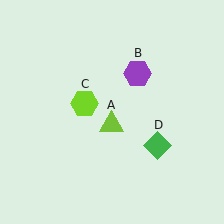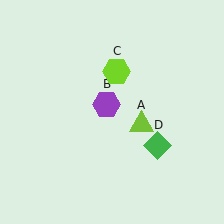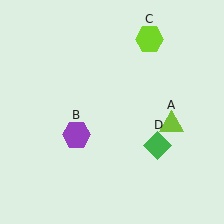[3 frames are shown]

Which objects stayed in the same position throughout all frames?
Green diamond (object D) remained stationary.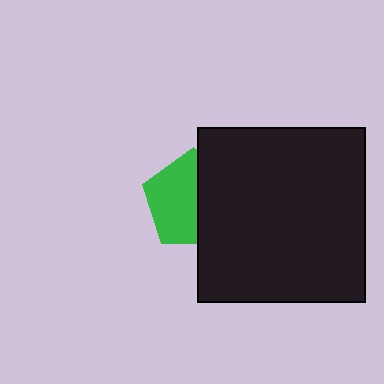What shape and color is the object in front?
The object in front is a black rectangle.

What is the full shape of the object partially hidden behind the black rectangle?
The partially hidden object is a green pentagon.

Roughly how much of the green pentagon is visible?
About half of it is visible (roughly 56%).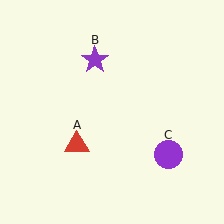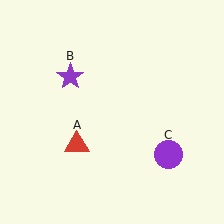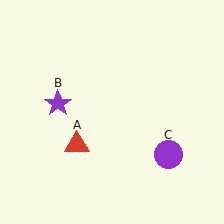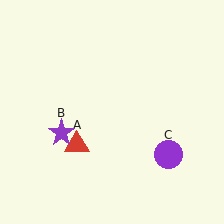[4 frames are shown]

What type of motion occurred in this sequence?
The purple star (object B) rotated counterclockwise around the center of the scene.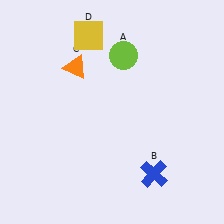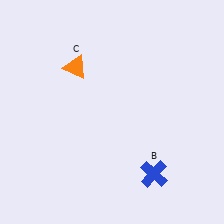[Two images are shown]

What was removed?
The yellow square (D), the lime circle (A) were removed in Image 2.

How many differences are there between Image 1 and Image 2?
There are 2 differences between the two images.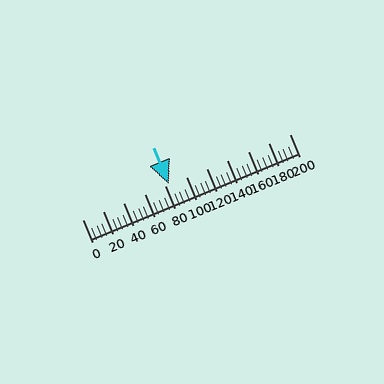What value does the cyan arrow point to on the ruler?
The cyan arrow points to approximately 83.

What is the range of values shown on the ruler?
The ruler shows values from 0 to 200.